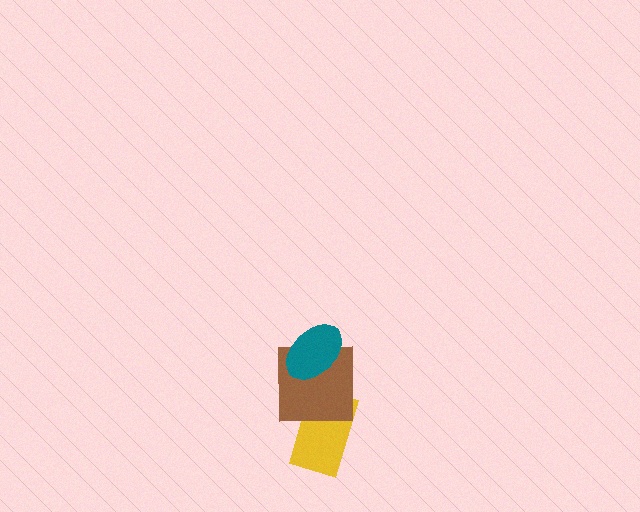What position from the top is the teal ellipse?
The teal ellipse is 1st from the top.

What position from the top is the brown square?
The brown square is 2nd from the top.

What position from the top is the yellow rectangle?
The yellow rectangle is 3rd from the top.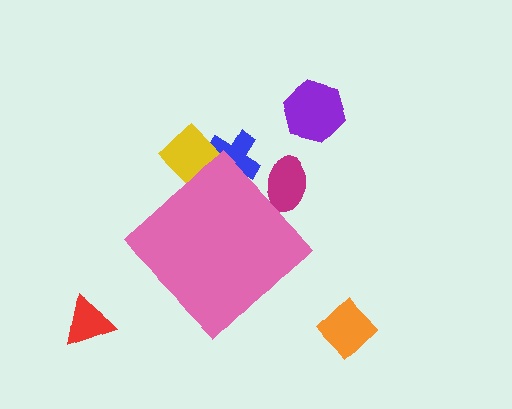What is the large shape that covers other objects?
A pink diamond.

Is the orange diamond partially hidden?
No, the orange diamond is fully visible.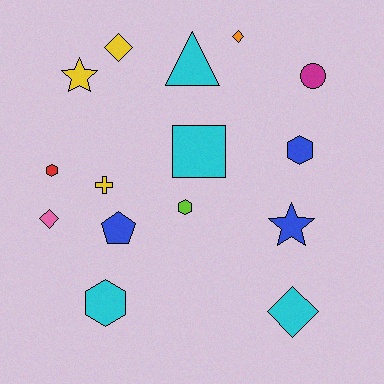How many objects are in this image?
There are 15 objects.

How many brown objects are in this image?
There are no brown objects.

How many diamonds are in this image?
There are 4 diamonds.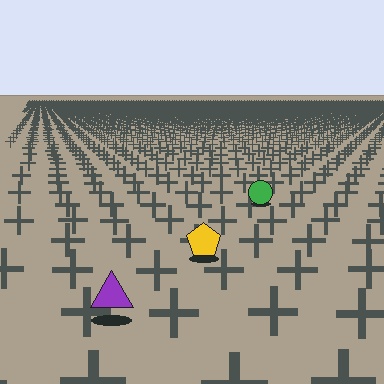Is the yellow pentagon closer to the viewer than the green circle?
Yes. The yellow pentagon is closer — you can tell from the texture gradient: the ground texture is coarser near it.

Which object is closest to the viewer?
The purple triangle is closest. The texture marks near it are larger and more spread out.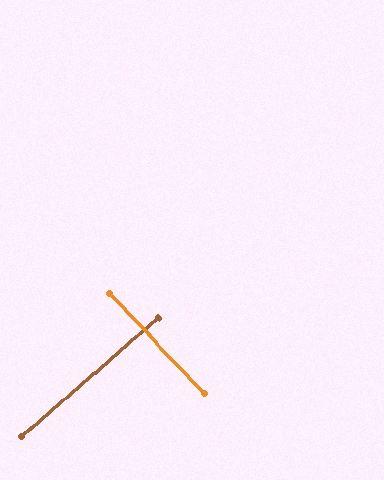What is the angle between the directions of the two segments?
Approximately 88 degrees.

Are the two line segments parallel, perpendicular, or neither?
Perpendicular — they meet at approximately 88°.